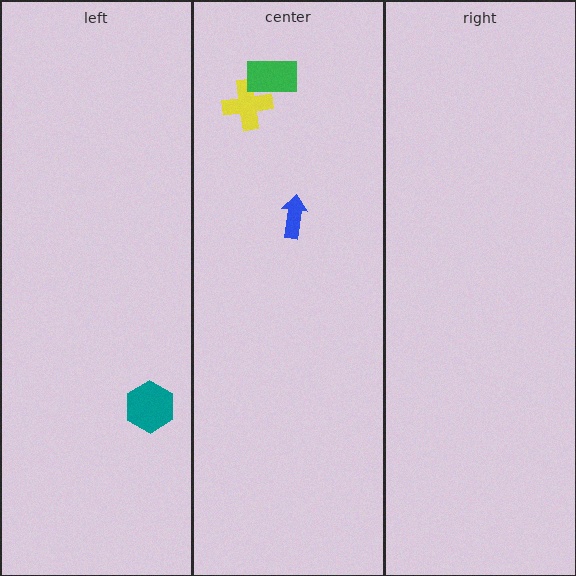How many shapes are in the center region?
3.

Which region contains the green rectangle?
The center region.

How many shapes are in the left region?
1.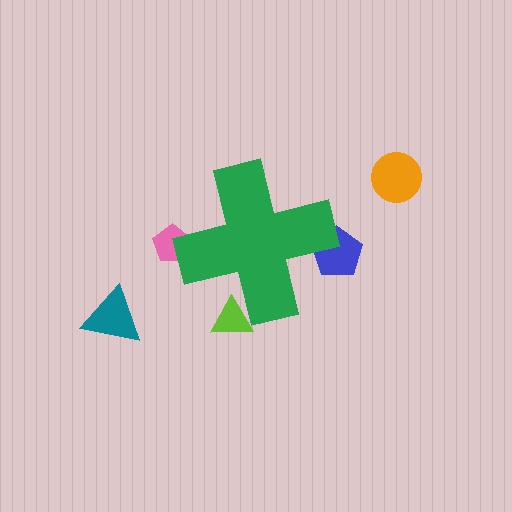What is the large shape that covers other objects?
A green cross.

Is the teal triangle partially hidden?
No, the teal triangle is fully visible.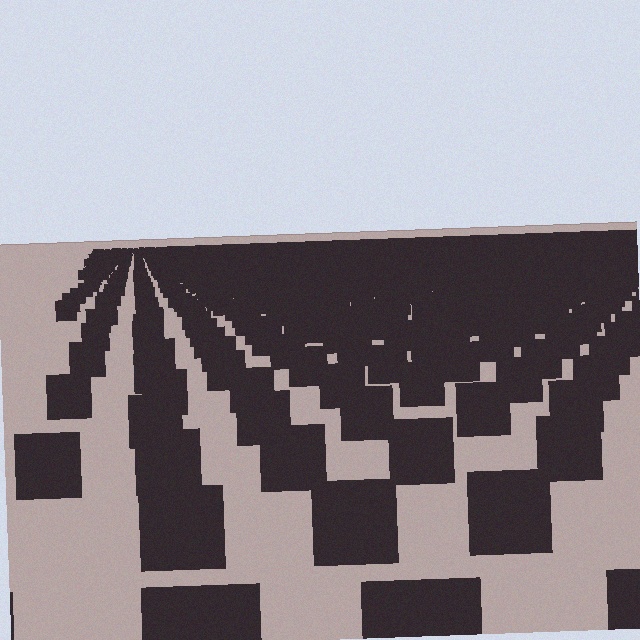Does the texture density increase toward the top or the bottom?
Density increases toward the top.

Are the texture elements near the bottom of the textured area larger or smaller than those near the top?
Larger. Near the bottom, elements are closer to the viewer and appear at a bigger on-screen size.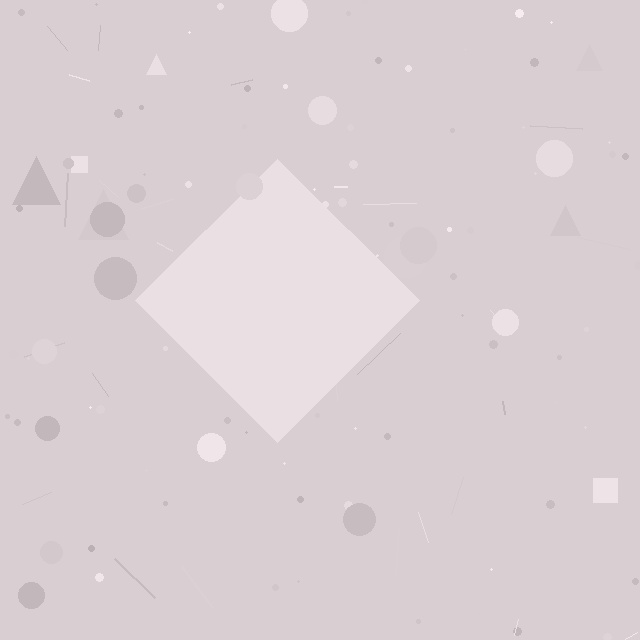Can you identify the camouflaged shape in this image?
The camouflaged shape is a diamond.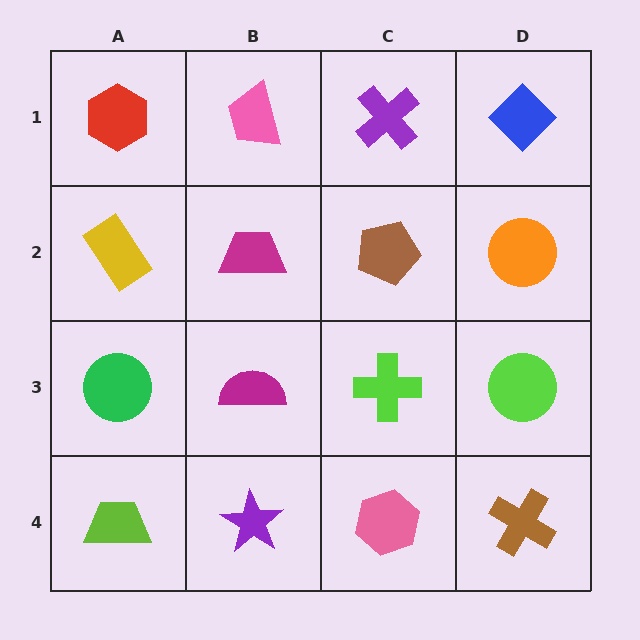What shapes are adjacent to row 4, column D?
A lime circle (row 3, column D), a pink hexagon (row 4, column C).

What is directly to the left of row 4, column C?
A purple star.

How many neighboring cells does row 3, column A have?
3.